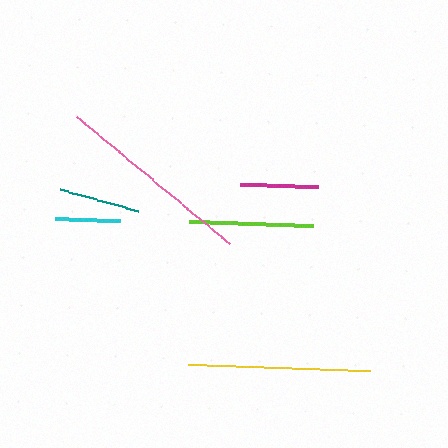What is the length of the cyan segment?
The cyan segment is approximately 65 pixels long.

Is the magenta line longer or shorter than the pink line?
The pink line is longer than the magenta line.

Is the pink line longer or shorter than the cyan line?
The pink line is longer than the cyan line.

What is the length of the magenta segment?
The magenta segment is approximately 78 pixels long.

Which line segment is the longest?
The pink line is the longest at approximately 200 pixels.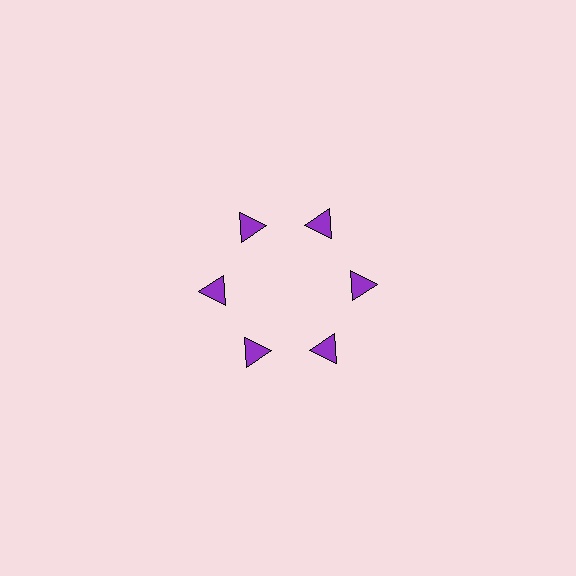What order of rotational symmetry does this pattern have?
This pattern has 6-fold rotational symmetry.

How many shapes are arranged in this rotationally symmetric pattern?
There are 6 shapes, arranged in 6 groups of 1.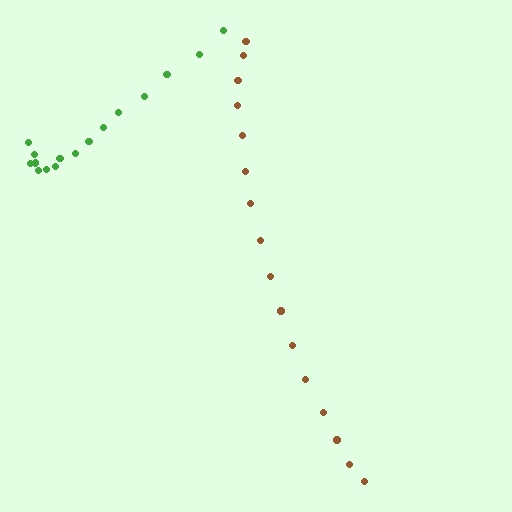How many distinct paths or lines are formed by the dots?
There are 2 distinct paths.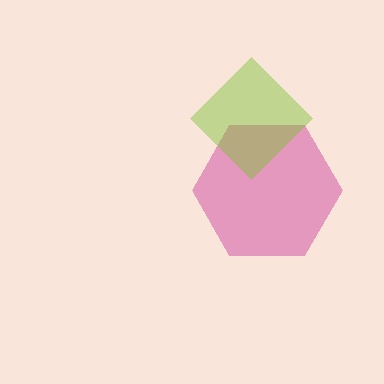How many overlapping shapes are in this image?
There are 2 overlapping shapes in the image.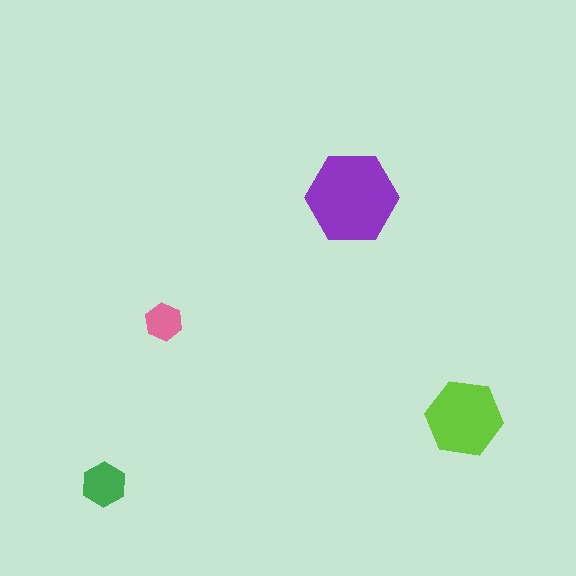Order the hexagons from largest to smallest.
the purple one, the lime one, the green one, the pink one.